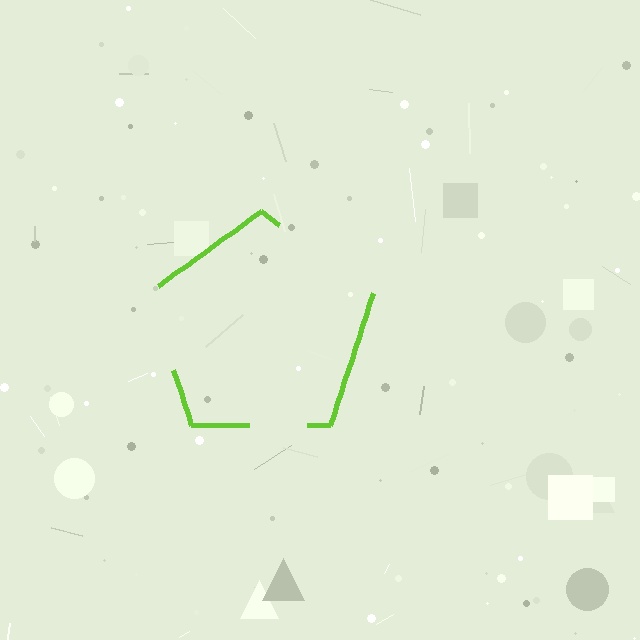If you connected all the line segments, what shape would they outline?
They would outline a pentagon.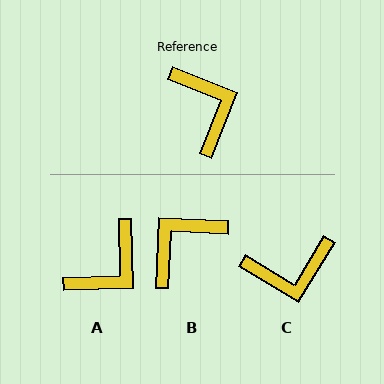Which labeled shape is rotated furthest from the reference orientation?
B, about 109 degrees away.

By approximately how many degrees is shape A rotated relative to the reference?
Approximately 67 degrees clockwise.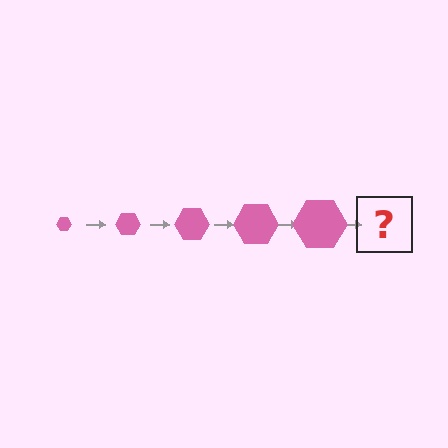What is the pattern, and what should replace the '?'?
The pattern is that the hexagon gets progressively larger each step. The '?' should be a pink hexagon, larger than the previous one.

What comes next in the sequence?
The next element should be a pink hexagon, larger than the previous one.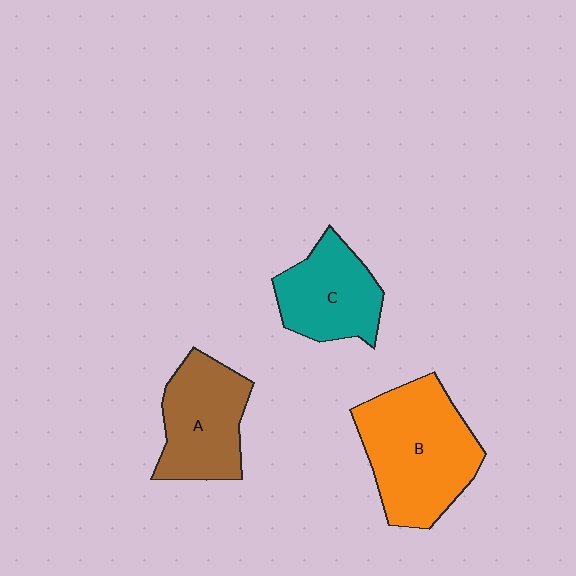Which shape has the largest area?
Shape B (orange).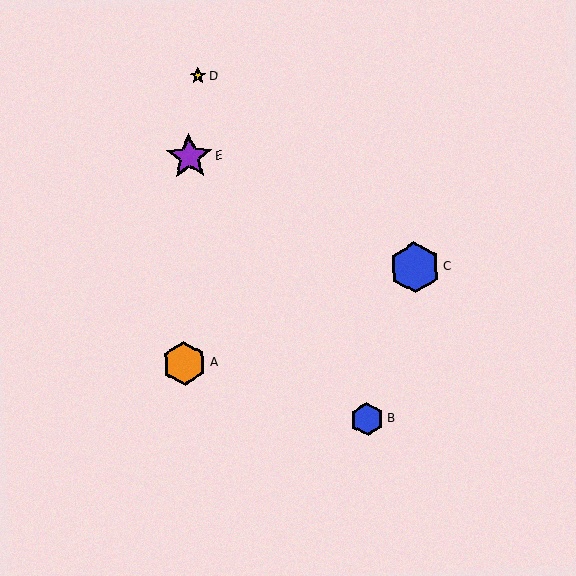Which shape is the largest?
The blue hexagon (labeled C) is the largest.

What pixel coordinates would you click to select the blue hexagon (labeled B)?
Click at (367, 419) to select the blue hexagon B.